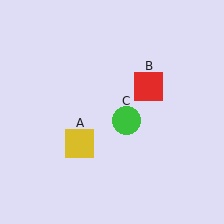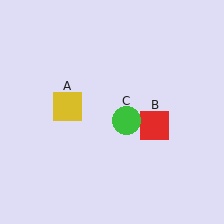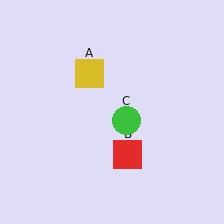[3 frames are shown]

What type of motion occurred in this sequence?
The yellow square (object A), red square (object B) rotated clockwise around the center of the scene.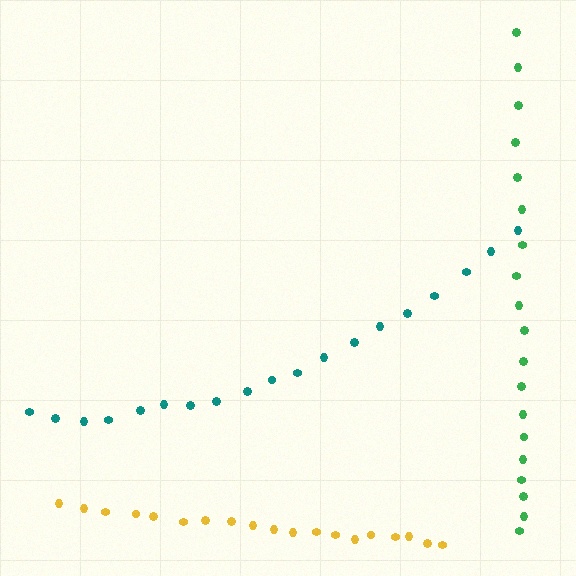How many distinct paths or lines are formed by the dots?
There are 3 distinct paths.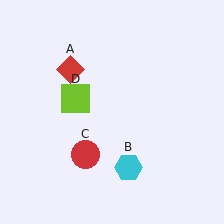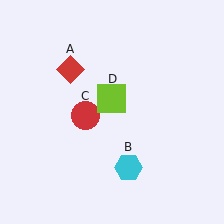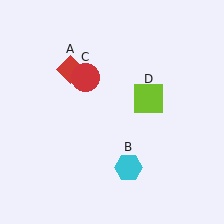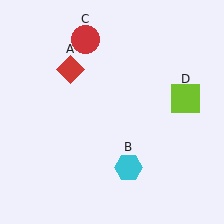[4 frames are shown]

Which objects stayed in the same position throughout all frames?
Red diamond (object A) and cyan hexagon (object B) remained stationary.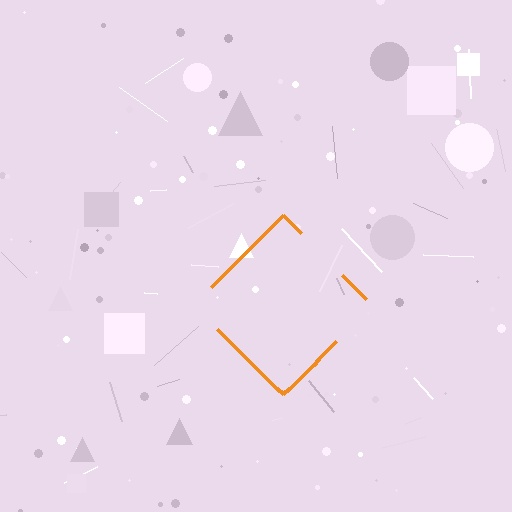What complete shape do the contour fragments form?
The contour fragments form a diamond.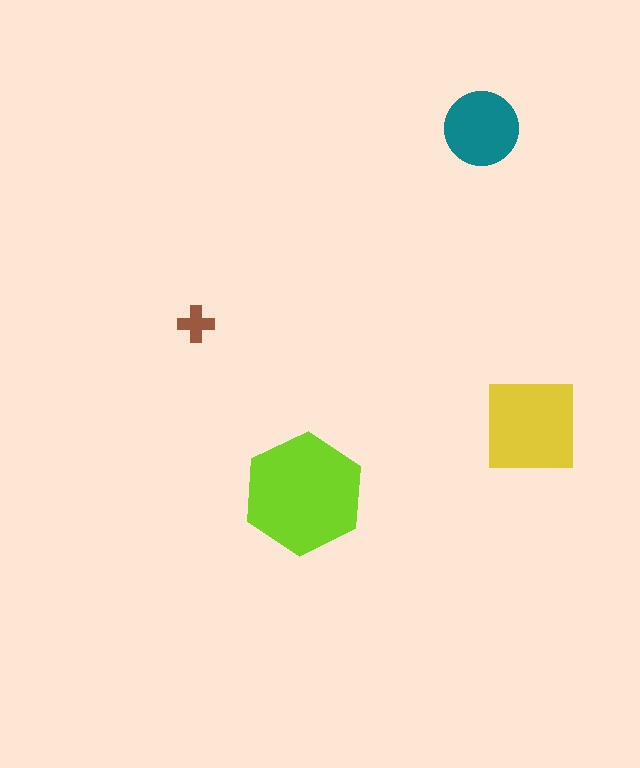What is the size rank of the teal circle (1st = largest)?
3rd.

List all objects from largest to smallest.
The lime hexagon, the yellow square, the teal circle, the brown cross.